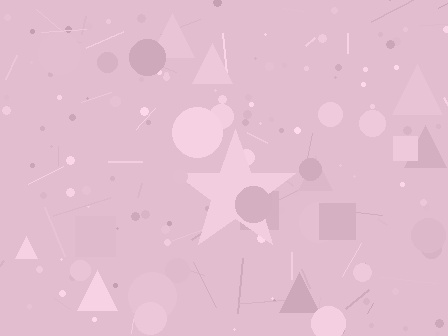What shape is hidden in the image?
A star is hidden in the image.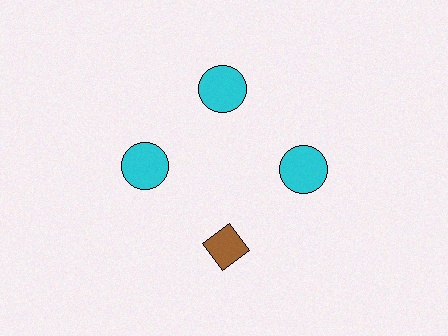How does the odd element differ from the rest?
It differs in both color (brown instead of cyan) and shape (diamond instead of circle).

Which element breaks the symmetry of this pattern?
The brown diamond at roughly the 6 o'clock position breaks the symmetry. All other shapes are cyan circles.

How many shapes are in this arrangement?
There are 4 shapes arranged in a ring pattern.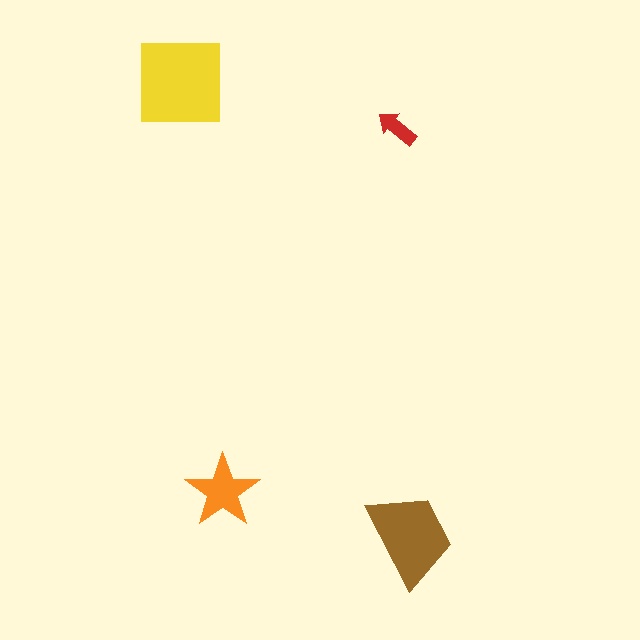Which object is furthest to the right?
The brown trapezoid is rightmost.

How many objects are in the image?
There are 4 objects in the image.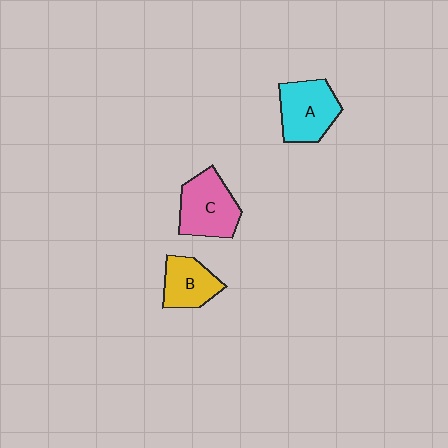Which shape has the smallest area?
Shape B (yellow).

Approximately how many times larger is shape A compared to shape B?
Approximately 1.3 times.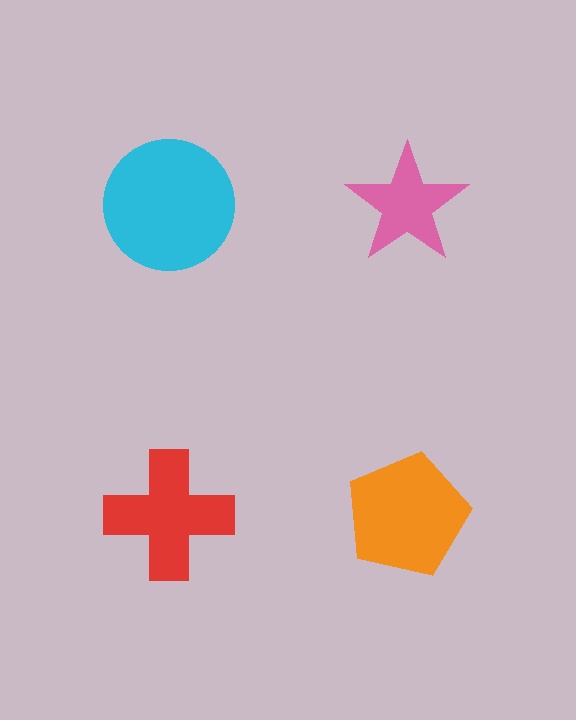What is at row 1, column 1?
A cyan circle.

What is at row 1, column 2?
A pink star.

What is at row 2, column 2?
An orange pentagon.